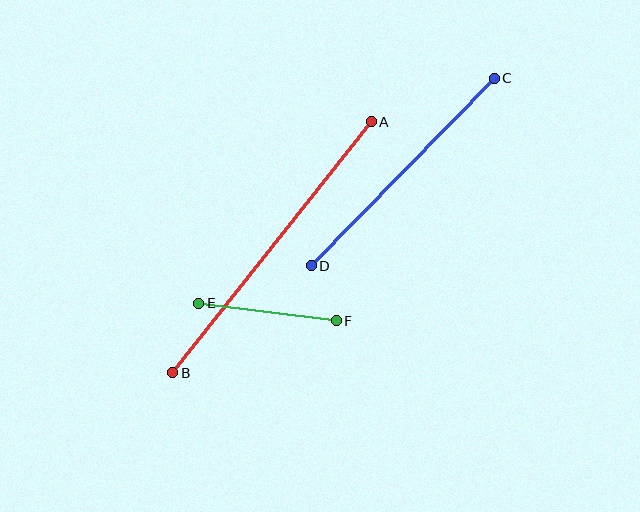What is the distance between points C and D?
The distance is approximately 262 pixels.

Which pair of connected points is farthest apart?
Points A and B are farthest apart.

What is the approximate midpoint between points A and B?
The midpoint is at approximately (272, 247) pixels.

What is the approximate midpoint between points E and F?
The midpoint is at approximately (268, 312) pixels.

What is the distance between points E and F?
The distance is approximately 139 pixels.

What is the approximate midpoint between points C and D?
The midpoint is at approximately (403, 172) pixels.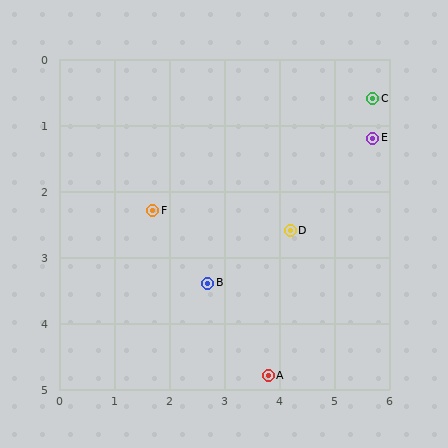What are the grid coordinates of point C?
Point C is at approximately (5.7, 0.6).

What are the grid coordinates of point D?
Point D is at approximately (4.2, 2.6).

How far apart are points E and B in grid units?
Points E and B are about 3.7 grid units apart.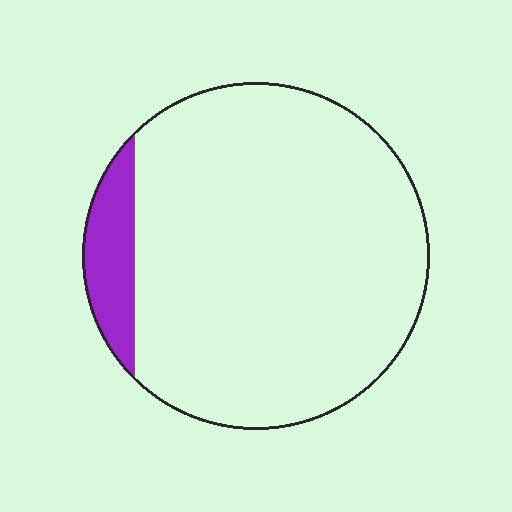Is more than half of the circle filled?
No.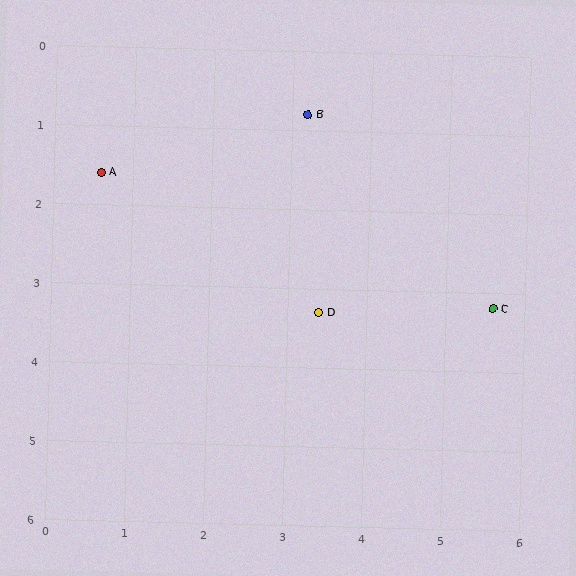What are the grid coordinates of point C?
Point C is at approximately (5.6, 3.2).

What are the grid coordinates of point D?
Point D is at approximately (3.4, 3.3).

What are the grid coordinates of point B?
Point B is at approximately (3.2, 0.8).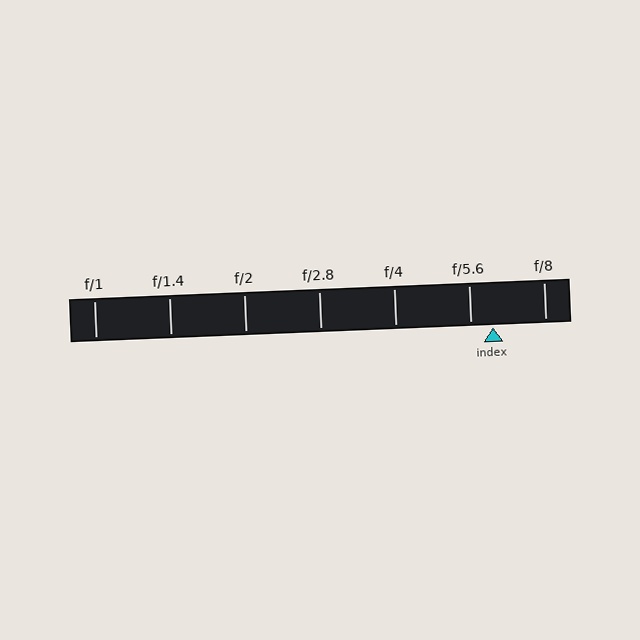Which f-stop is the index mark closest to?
The index mark is closest to f/5.6.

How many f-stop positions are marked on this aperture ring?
There are 7 f-stop positions marked.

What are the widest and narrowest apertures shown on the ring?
The widest aperture shown is f/1 and the narrowest is f/8.